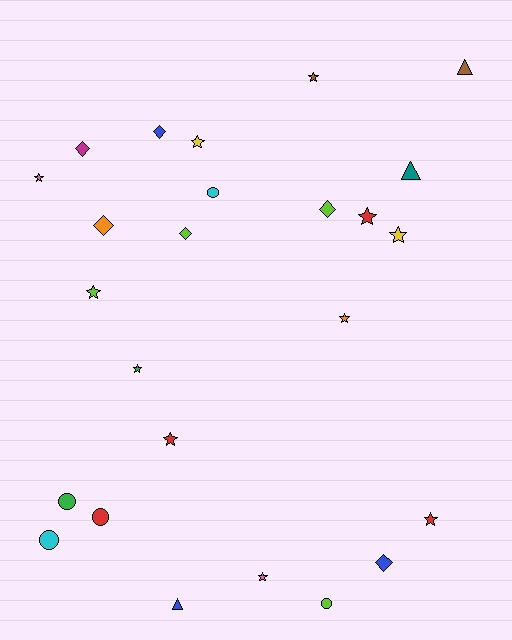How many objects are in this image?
There are 25 objects.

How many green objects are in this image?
There are 2 green objects.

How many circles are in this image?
There are 5 circles.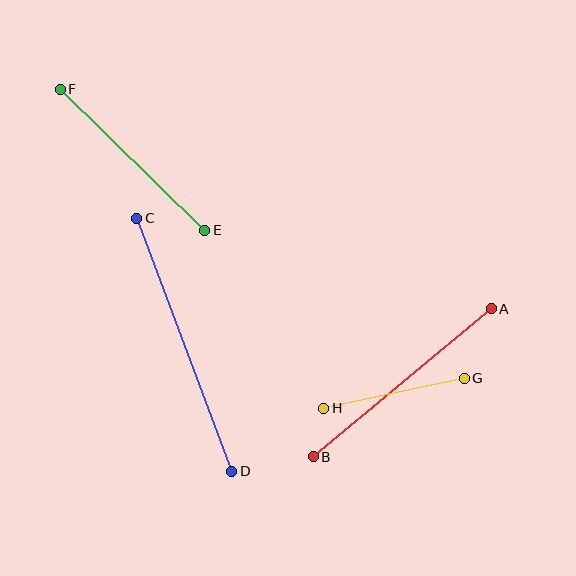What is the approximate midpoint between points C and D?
The midpoint is at approximately (184, 345) pixels.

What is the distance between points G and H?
The distance is approximately 144 pixels.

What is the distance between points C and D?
The distance is approximately 270 pixels.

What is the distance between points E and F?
The distance is approximately 202 pixels.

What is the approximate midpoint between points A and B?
The midpoint is at approximately (402, 383) pixels.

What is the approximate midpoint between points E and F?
The midpoint is at approximately (133, 160) pixels.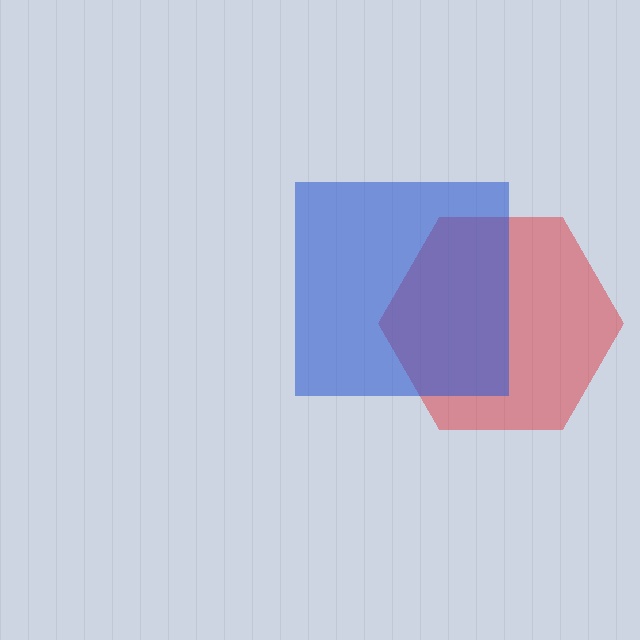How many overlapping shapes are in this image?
There are 2 overlapping shapes in the image.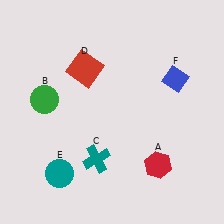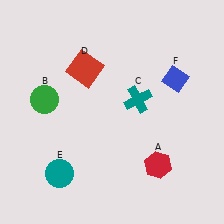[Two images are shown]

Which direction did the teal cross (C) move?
The teal cross (C) moved up.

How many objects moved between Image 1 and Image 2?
1 object moved between the two images.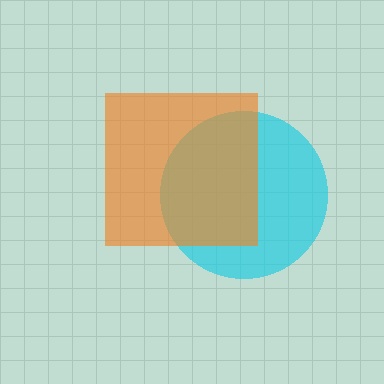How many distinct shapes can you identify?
There are 2 distinct shapes: a cyan circle, an orange square.